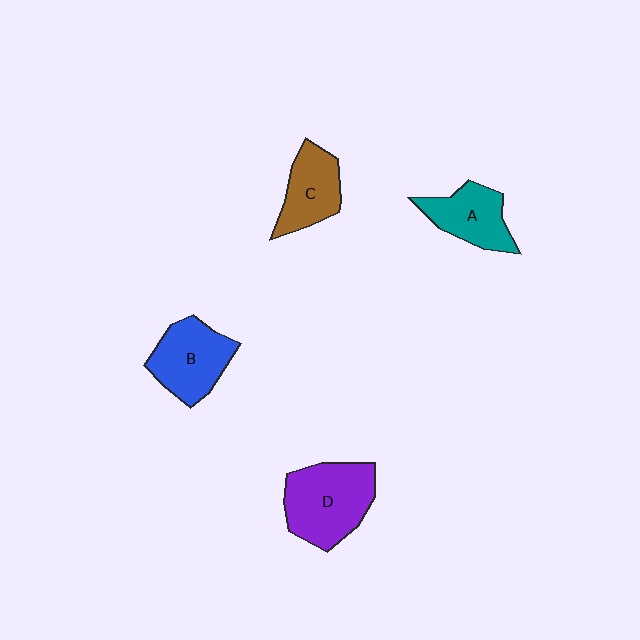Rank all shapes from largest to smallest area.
From largest to smallest: D (purple), B (blue), A (teal), C (brown).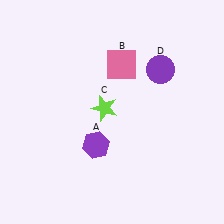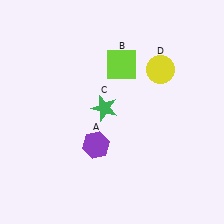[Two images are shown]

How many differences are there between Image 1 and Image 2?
There are 3 differences between the two images.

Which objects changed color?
B changed from pink to lime. C changed from lime to green. D changed from purple to yellow.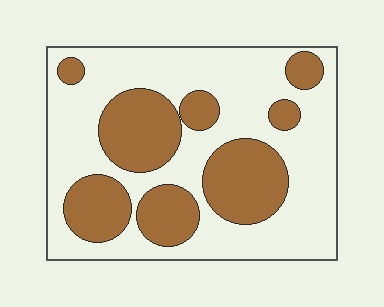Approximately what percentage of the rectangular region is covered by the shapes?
Approximately 35%.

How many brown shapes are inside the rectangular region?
8.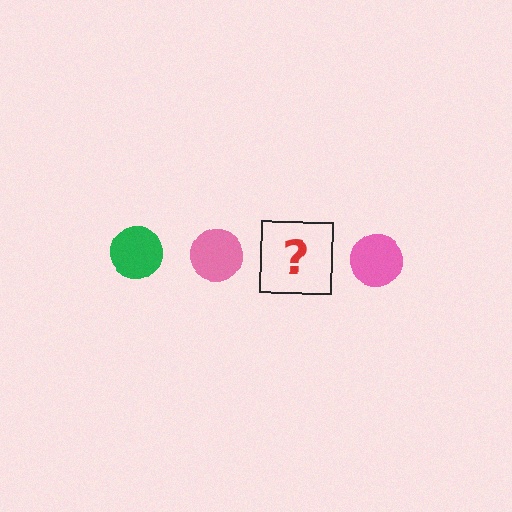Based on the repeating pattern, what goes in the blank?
The blank should be a green circle.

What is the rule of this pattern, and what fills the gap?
The rule is that the pattern cycles through green, pink circles. The gap should be filled with a green circle.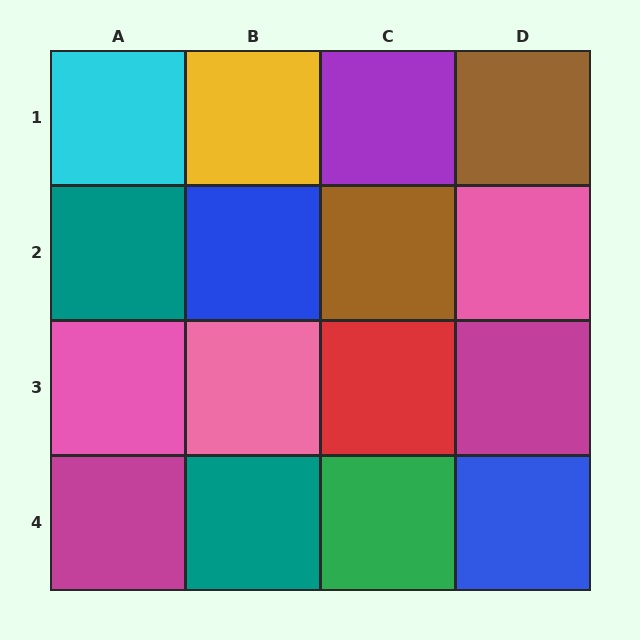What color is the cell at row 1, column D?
Brown.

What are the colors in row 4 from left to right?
Magenta, teal, green, blue.